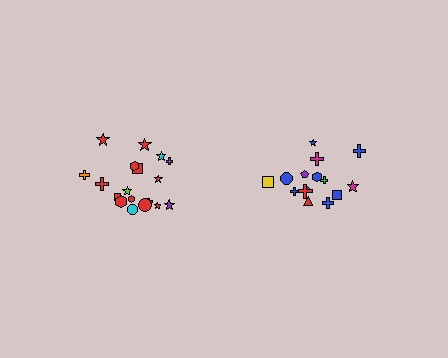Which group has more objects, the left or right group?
The left group.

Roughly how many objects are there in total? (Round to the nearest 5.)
Roughly 35 objects in total.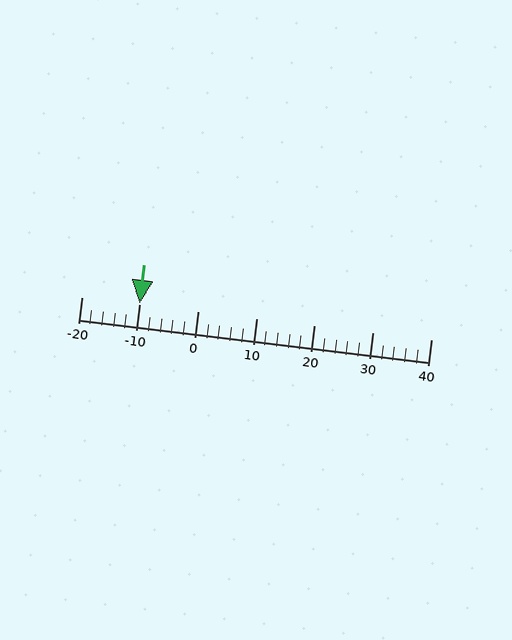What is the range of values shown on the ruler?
The ruler shows values from -20 to 40.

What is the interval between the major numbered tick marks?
The major tick marks are spaced 10 units apart.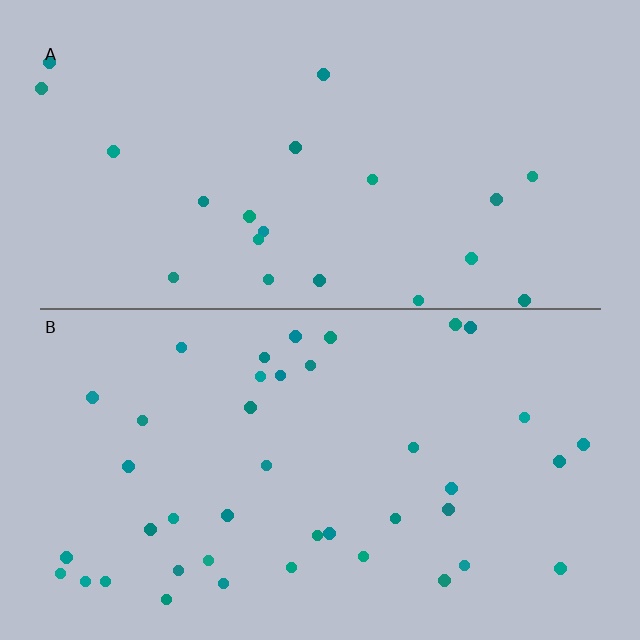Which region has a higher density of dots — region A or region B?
B (the bottom).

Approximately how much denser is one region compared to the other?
Approximately 2.0× — region B over region A.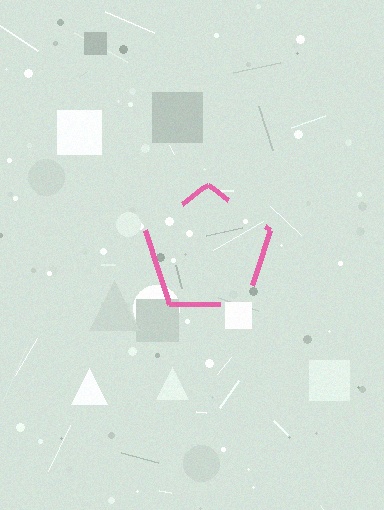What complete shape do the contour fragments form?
The contour fragments form a pentagon.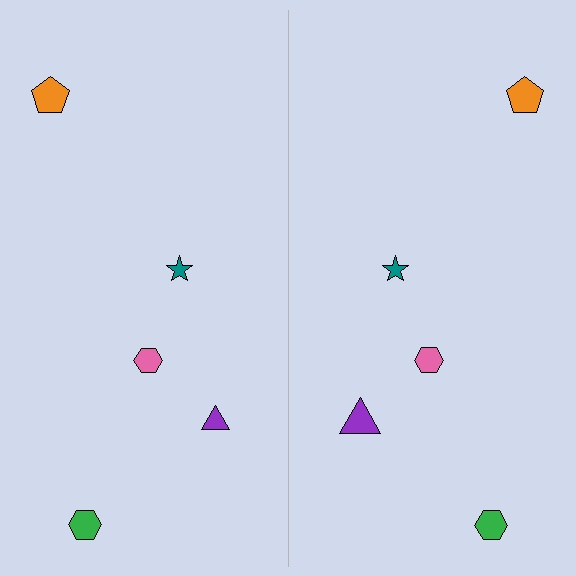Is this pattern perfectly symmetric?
No, the pattern is not perfectly symmetric. The purple triangle on the right side has a different size than its mirror counterpart.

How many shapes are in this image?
There are 10 shapes in this image.